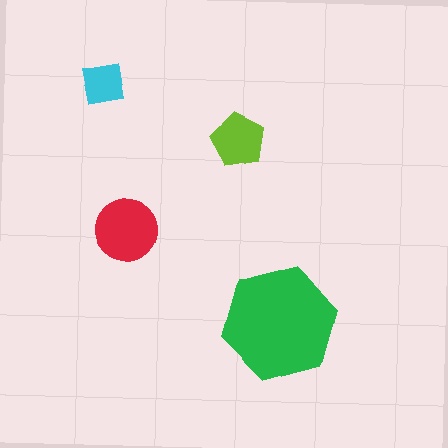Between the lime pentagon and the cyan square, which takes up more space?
The lime pentagon.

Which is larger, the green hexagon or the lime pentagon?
The green hexagon.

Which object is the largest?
The green hexagon.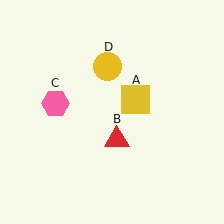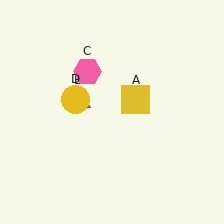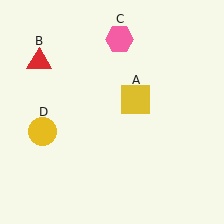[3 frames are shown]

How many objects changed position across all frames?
3 objects changed position: red triangle (object B), pink hexagon (object C), yellow circle (object D).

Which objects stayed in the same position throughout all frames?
Yellow square (object A) remained stationary.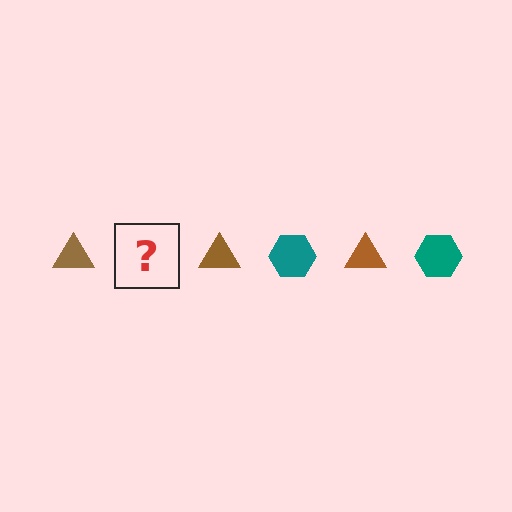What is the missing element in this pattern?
The missing element is a teal hexagon.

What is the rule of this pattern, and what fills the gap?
The rule is that the pattern alternates between brown triangle and teal hexagon. The gap should be filled with a teal hexagon.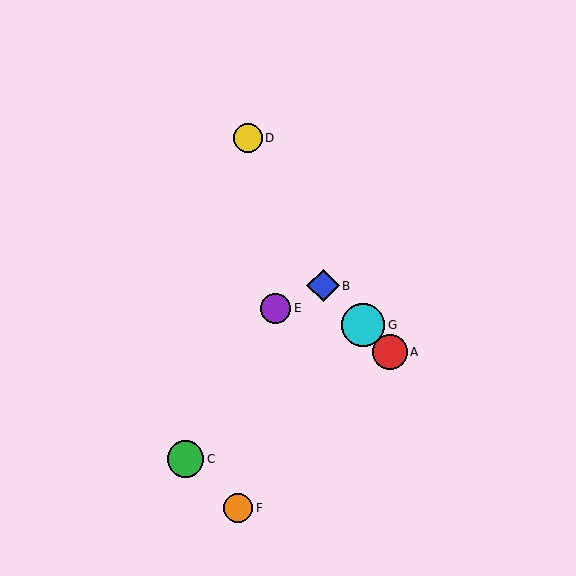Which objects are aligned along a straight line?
Objects A, B, G are aligned along a straight line.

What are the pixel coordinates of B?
Object B is at (323, 286).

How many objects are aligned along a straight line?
3 objects (A, B, G) are aligned along a straight line.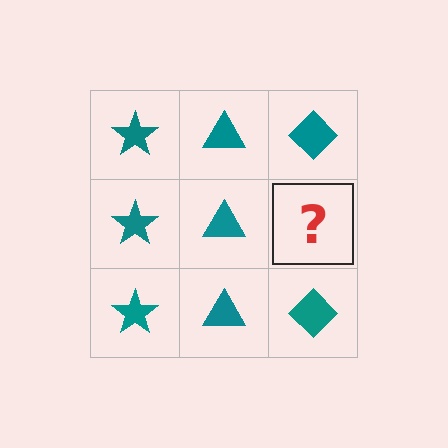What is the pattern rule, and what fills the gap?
The rule is that each column has a consistent shape. The gap should be filled with a teal diamond.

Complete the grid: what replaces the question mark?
The question mark should be replaced with a teal diamond.